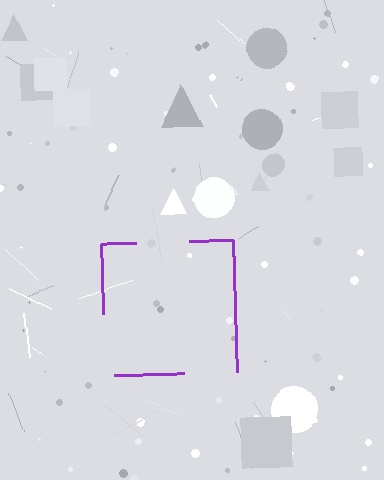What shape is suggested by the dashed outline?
The dashed outline suggests a square.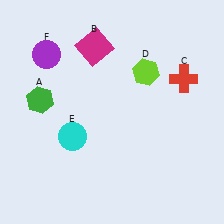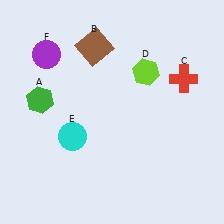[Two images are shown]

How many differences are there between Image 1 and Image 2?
There is 1 difference between the two images.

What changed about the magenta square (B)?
In Image 1, B is magenta. In Image 2, it changed to brown.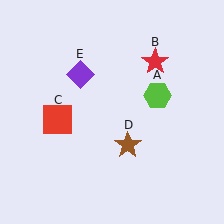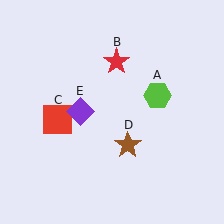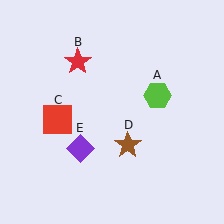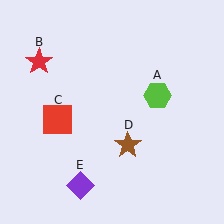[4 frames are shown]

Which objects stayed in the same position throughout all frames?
Lime hexagon (object A) and red square (object C) and brown star (object D) remained stationary.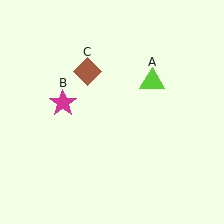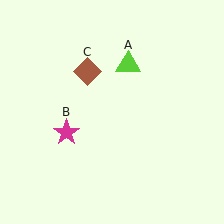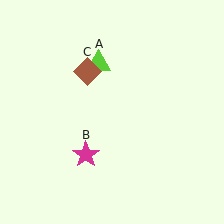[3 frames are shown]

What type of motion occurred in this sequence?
The lime triangle (object A), magenta star (object B) rotated counterclockwise around the center of the scene.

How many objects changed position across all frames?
2 objects changed position: lime triangle (object A), magenta star (object B).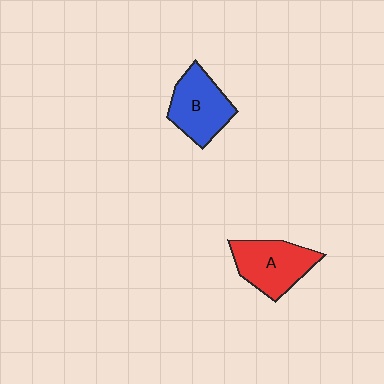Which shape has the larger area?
Shape A (red).